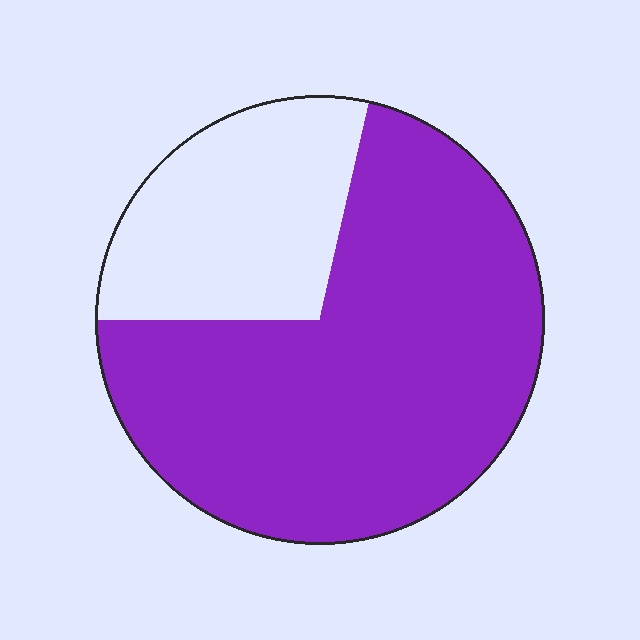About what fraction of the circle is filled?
About three quarters (3/4).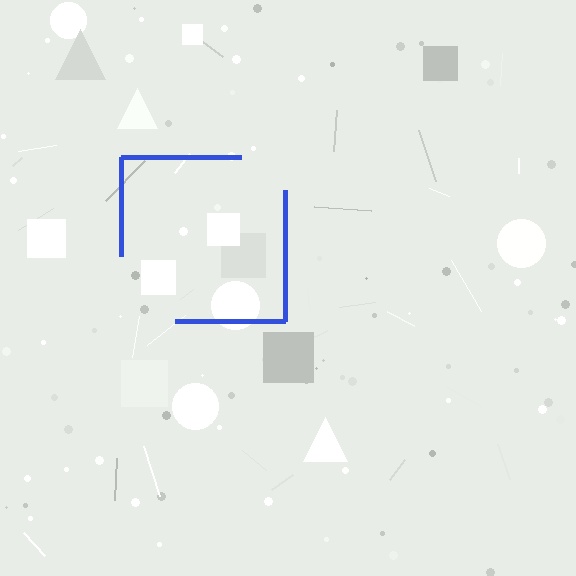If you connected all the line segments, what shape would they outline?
They would outline a square.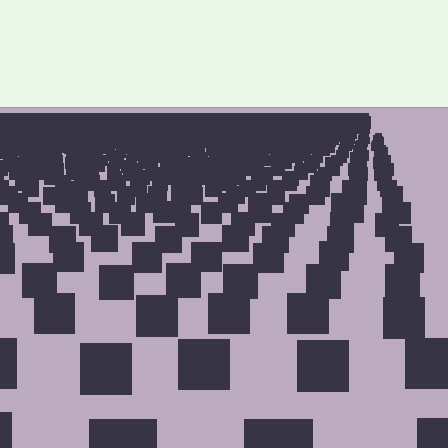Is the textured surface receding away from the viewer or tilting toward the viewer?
The surface is receding away from the viewer. Texture elements get smaller and denser toward the top.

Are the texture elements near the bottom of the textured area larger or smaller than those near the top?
Larger. Near the bottom, elements are closer to the viewer and appear at a bigger on-screen size.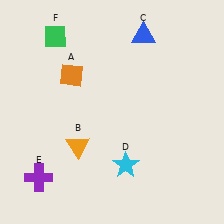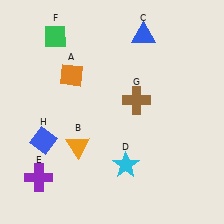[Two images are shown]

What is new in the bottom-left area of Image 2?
A blue diamond (H) was added in the bottom-left area of Image 2.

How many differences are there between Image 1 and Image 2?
There are 2 differences between the two images.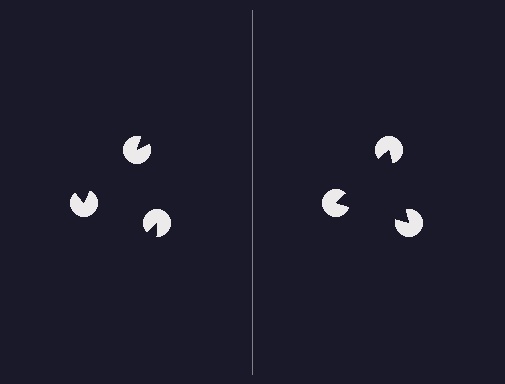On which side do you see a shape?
An illusory triangle appears on the right side. On the left side the wedge cuts are rotated, so no coherent shape forms.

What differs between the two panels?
The pac-man discs are positioned identically on both sides; only the wedge orientations differ. On the right they align to a triangle; on the left they are misaligned.